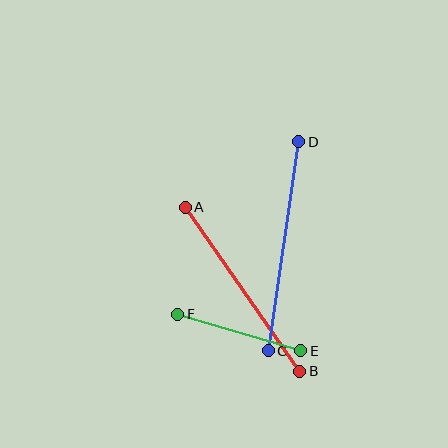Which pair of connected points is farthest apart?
Points C and D are farthest apart.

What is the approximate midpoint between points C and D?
The midpoint is at approximately (283, 246) pixels.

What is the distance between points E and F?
The distance is approximately 128 pixels.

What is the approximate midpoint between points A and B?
The midpoint is at approximately (242, 289) pixels.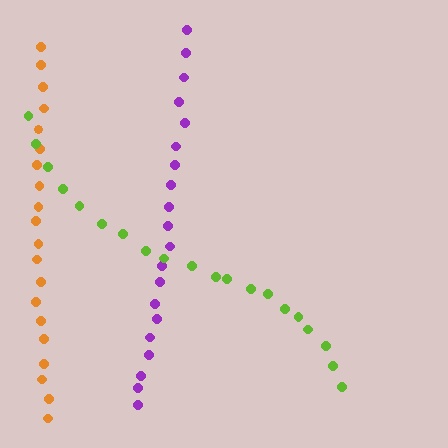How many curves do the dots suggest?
There are 3 distinct paths.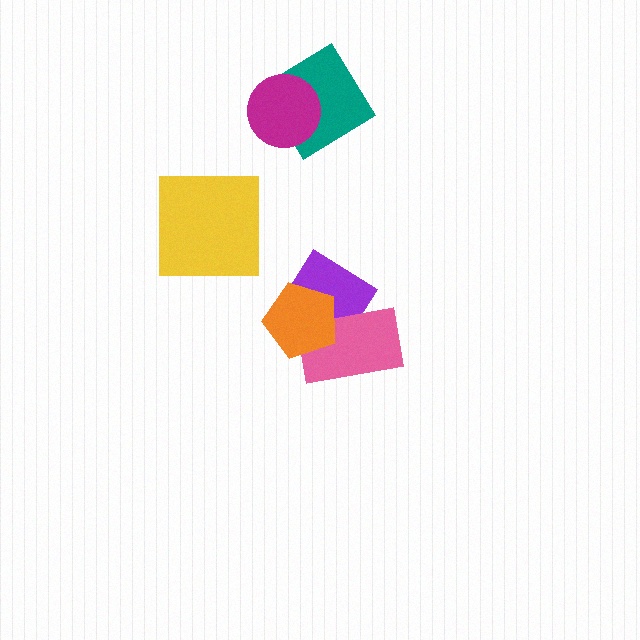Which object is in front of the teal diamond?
The magenta circle is in front of the teal diamond.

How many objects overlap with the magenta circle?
1 object overlaps with the magenta circle.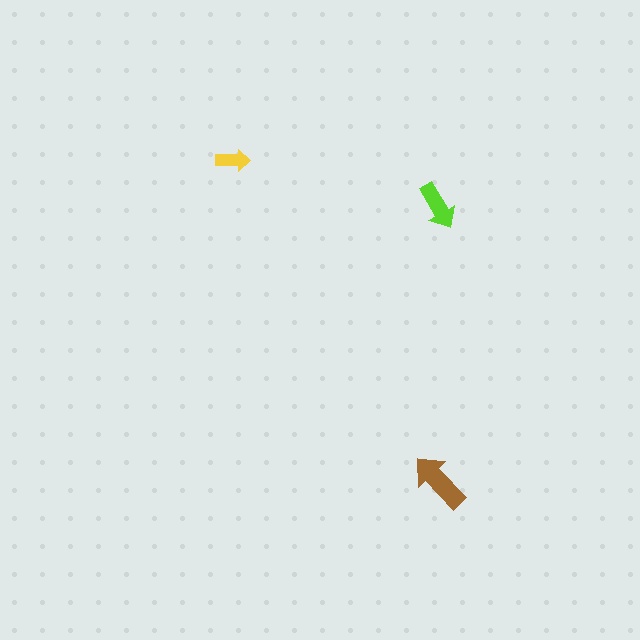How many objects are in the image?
There are 3 objects in the image.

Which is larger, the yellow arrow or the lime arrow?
The lime one.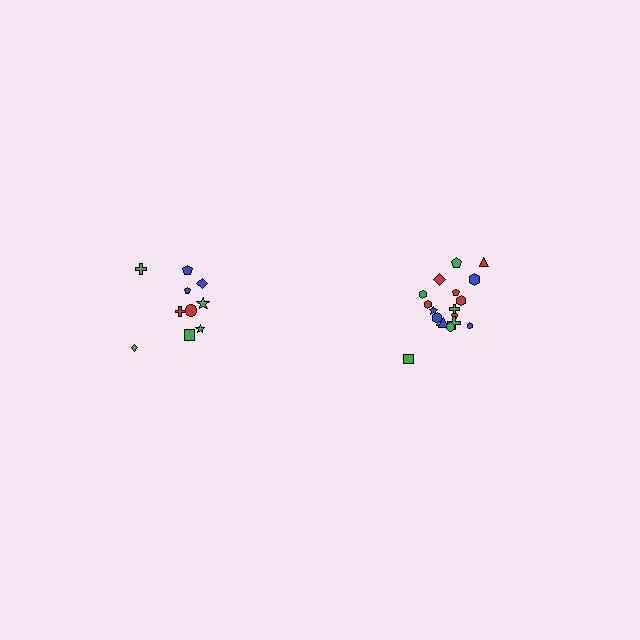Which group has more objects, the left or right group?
The right group.